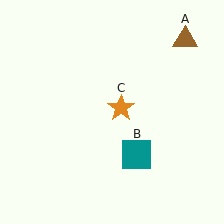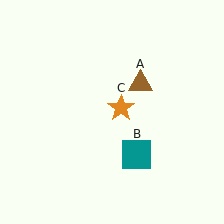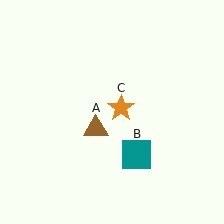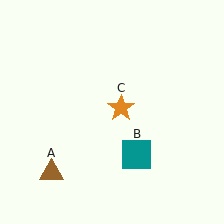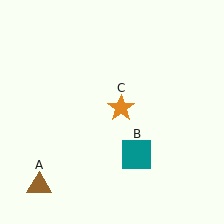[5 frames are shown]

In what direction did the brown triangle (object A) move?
The brown triangle (object A) moved down and to the left.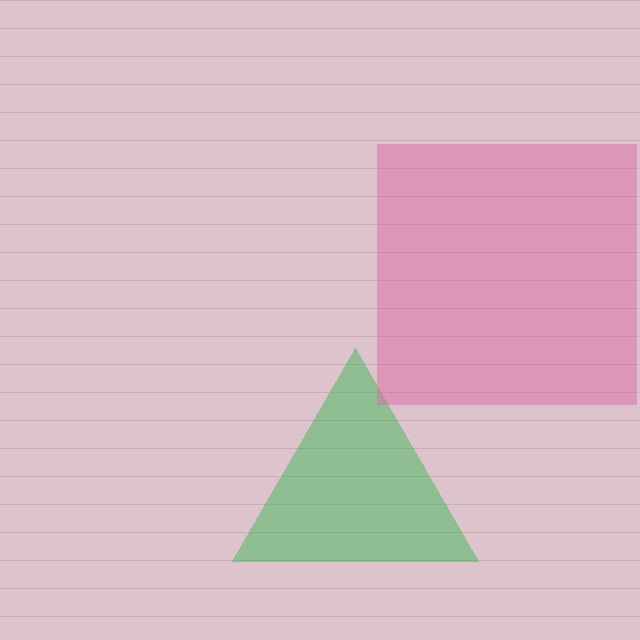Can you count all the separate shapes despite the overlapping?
Yes, there are 2 separate shapes.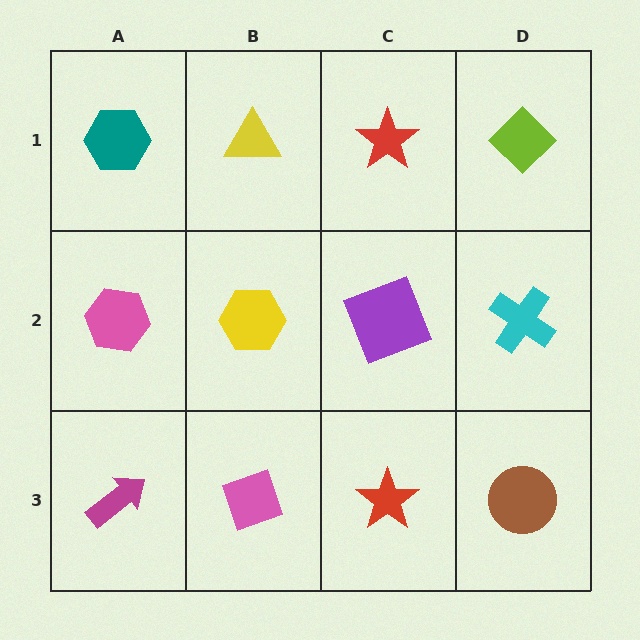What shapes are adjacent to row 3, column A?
A pink hexagon (row 2, column A), a pink diamond (row 3, column B).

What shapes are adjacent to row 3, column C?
A purple square (row 2, column C), a pink diamond (row 3, column B), a brown circle (row 3, column D).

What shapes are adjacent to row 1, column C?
A purple square (row 2, column C), a yellow triangle (row 1, column B), a lime diamond (row 1, column D).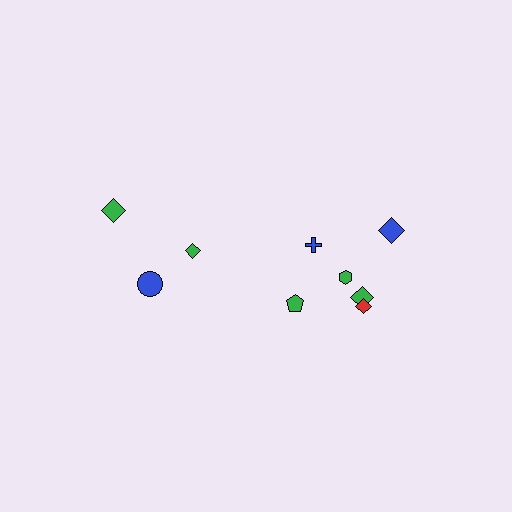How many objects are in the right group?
There are 6 objects.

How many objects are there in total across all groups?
There are 9 objects.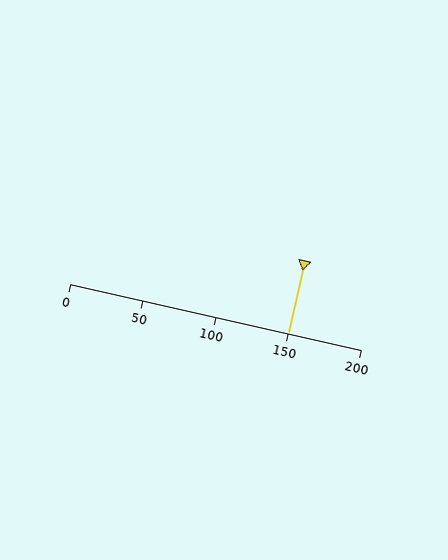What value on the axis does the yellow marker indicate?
The marker indicates approximately 150.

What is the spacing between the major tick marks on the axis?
The major ticks are spaced 50 apart.